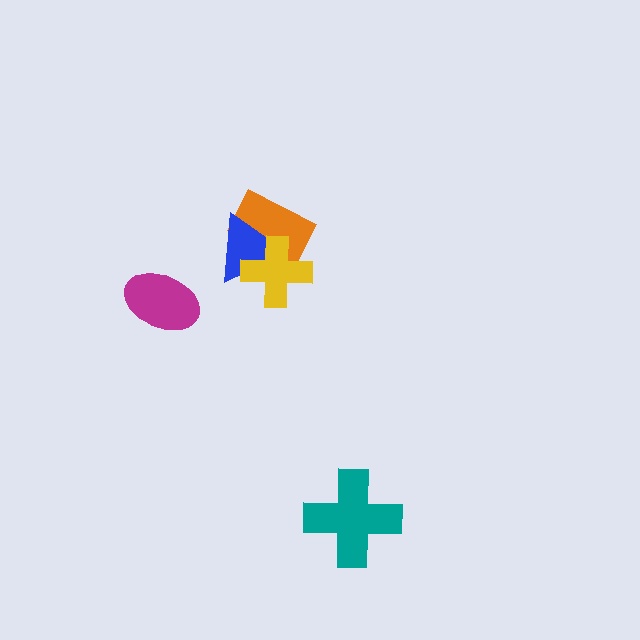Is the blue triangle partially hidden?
Yes, it is partially covered by another shape.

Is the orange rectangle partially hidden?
Yes, it is partially covered by another shape.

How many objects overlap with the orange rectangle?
2 objects overlap with the orange rectangle.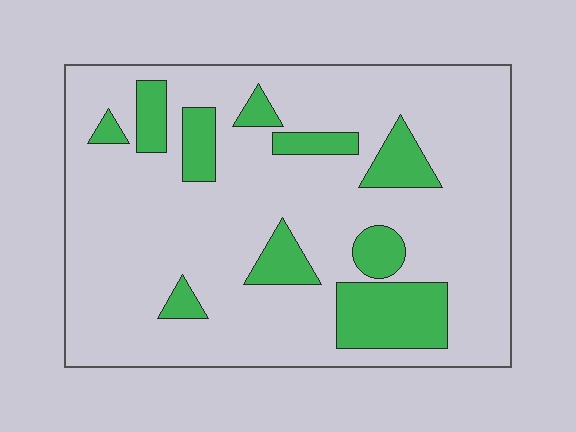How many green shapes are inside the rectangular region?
10.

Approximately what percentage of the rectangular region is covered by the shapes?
Approximately 20%.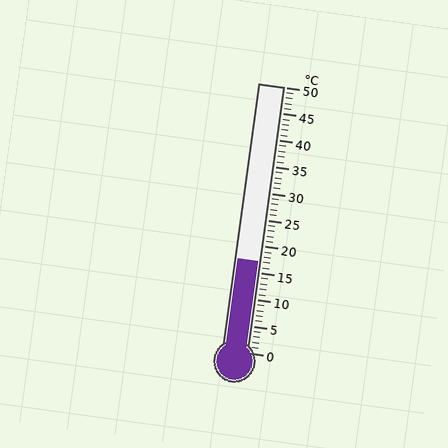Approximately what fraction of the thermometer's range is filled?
The thermometer is filled to approximately 35% of its range.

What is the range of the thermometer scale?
The thermometer scale ranges from 0°C to 50°C.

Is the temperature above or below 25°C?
The temperature is below 25°C.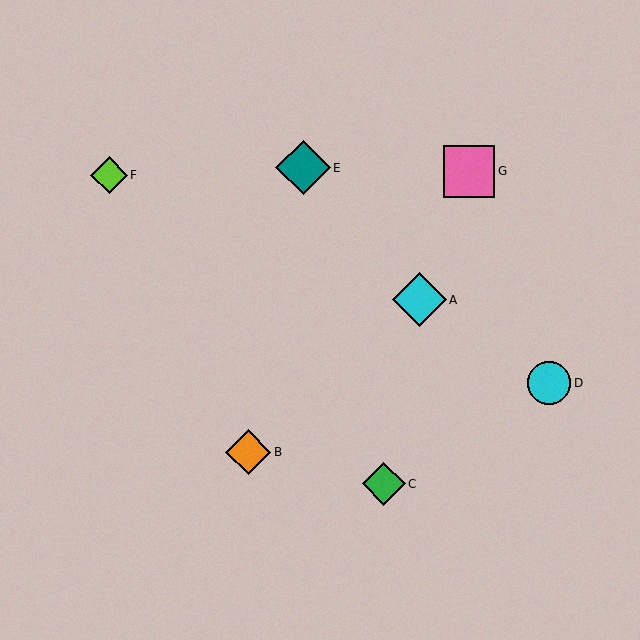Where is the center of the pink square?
The center of the pink square is at (469, 171).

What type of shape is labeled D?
Shape D is a cyan circle.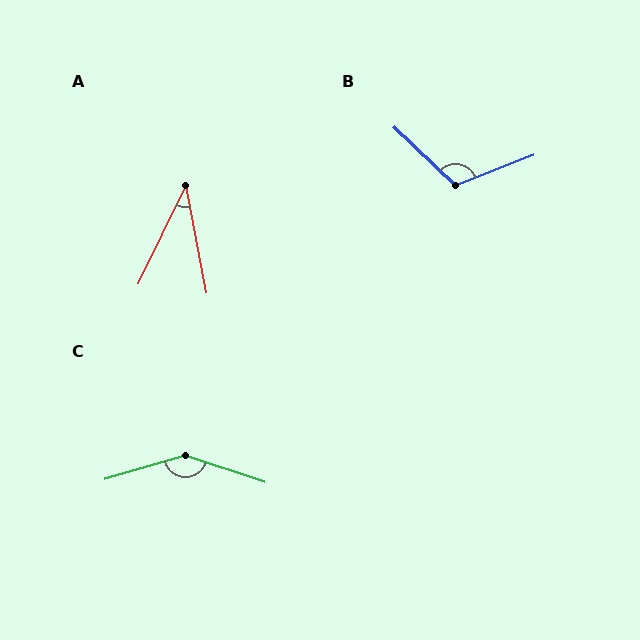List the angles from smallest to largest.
A (37°), B (115°), C (145°).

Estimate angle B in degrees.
Approximately 115 degrees.